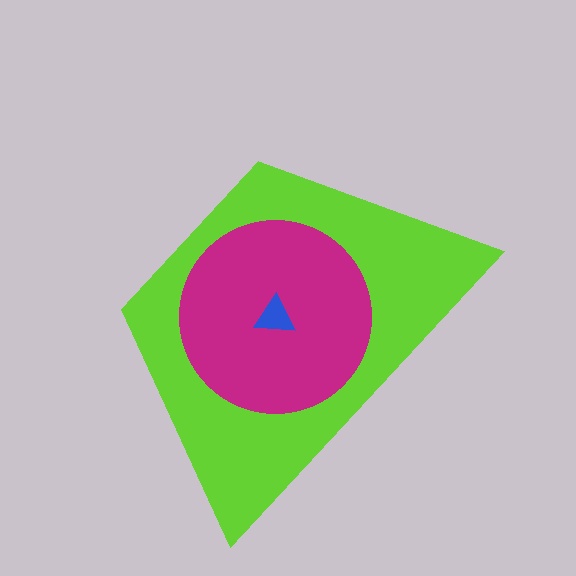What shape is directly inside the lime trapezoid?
The magenta circle.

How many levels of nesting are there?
3.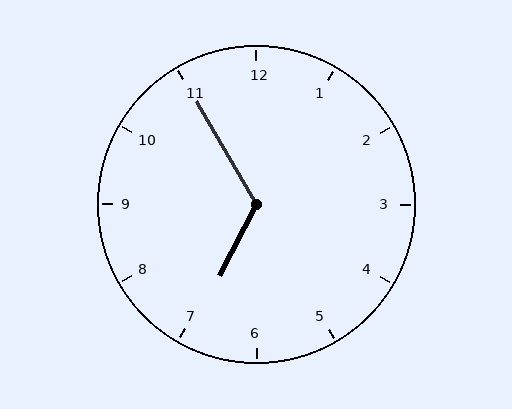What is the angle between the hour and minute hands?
Approximately 122 degrees.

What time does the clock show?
6:55.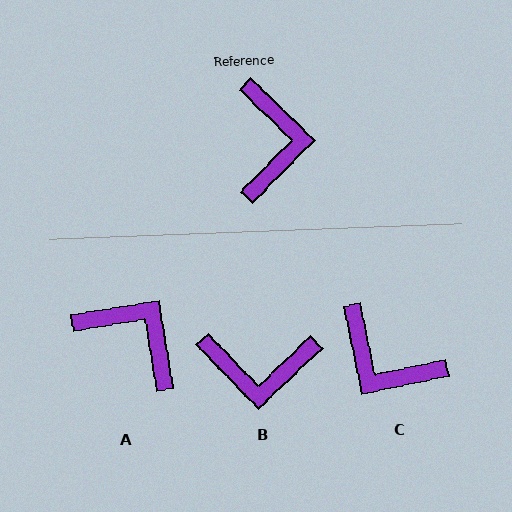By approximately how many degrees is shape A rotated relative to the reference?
Approximately 54 degrees counter-clockwise.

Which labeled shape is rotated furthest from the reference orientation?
C, about 124 degrees away.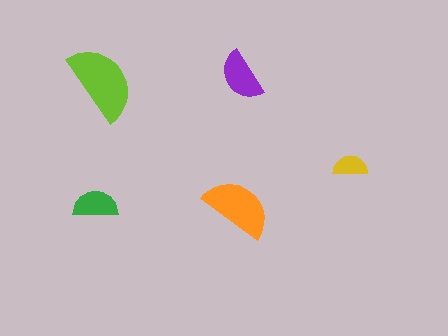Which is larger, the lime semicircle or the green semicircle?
The lime one.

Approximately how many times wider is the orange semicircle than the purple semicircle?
About 1.5 times wider.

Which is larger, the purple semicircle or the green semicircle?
The purple one.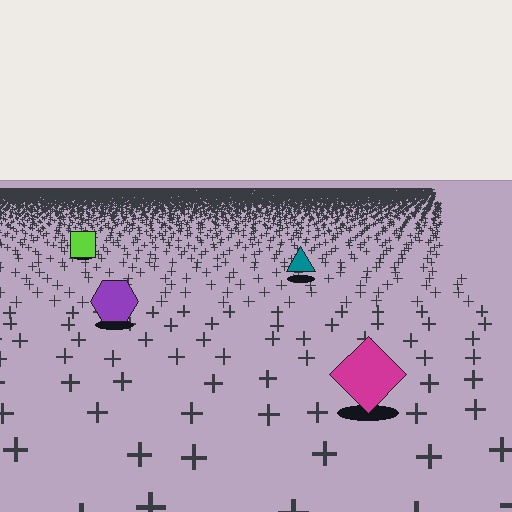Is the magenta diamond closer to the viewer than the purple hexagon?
Yes. The magenta diamond is closer — you can tell from the texture gradient: the ground texture is coarser near it.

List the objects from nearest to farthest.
From nearest to farthest: the magenta diamond, the purple hexagon, the teal triangle, the lime square.